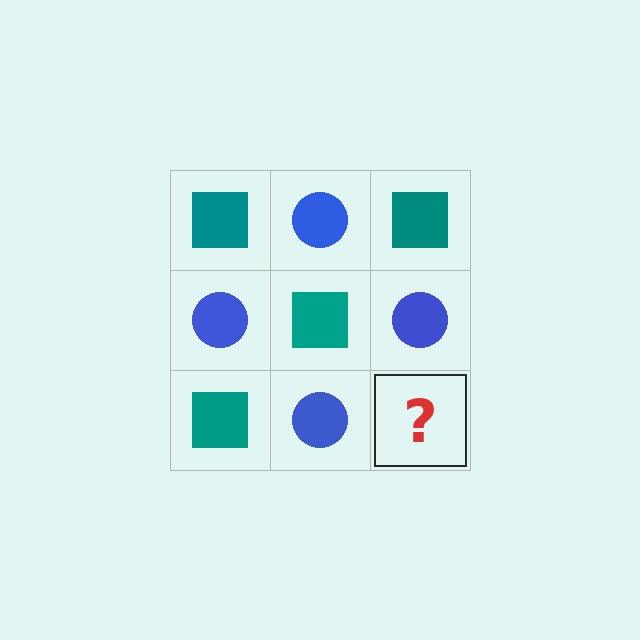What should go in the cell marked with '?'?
The missing cell should contain a teal square.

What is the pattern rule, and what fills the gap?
The rule is that it alternates teal square and blue circle in a checkerboard pattern. The gap should be filled with a teal square.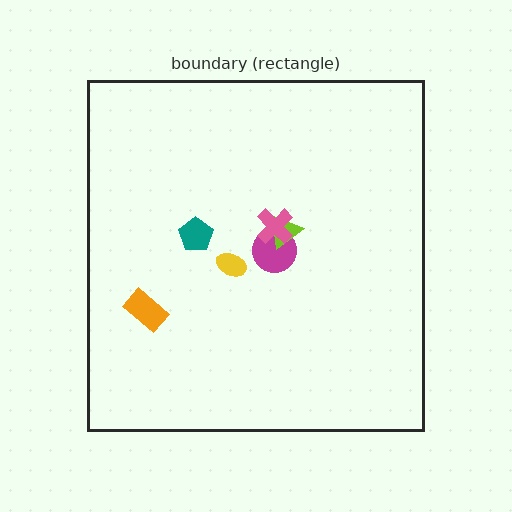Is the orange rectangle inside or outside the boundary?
Inside.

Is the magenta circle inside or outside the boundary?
Inside.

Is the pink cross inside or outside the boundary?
Inside.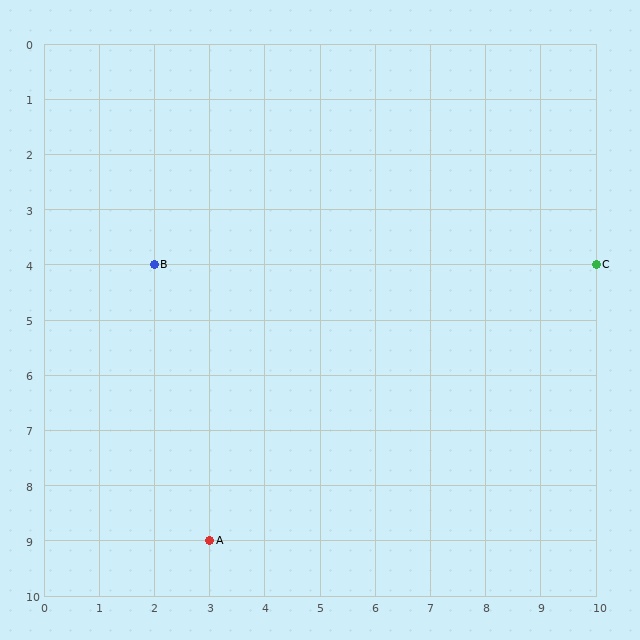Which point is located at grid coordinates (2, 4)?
Point B is at (2, 4).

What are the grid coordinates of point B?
Point B is at grid coordinates (2, 4).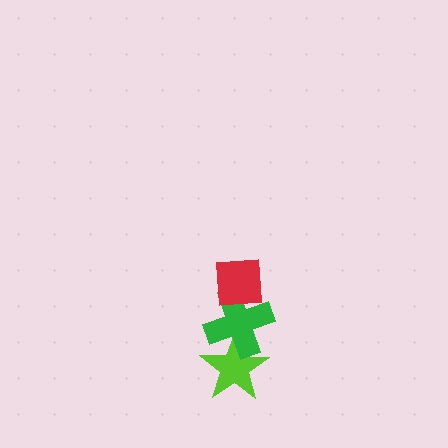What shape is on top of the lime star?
The green cross is on top of the lime star.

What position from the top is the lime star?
The lime star is 3rd from the top.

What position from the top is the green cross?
The green cross is 2nd from the top.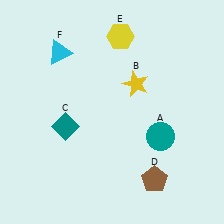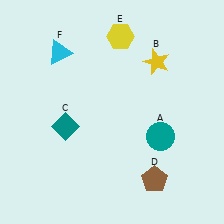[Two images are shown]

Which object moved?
The yellow star (B) moved up.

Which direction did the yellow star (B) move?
The yellow star (B) moved up.